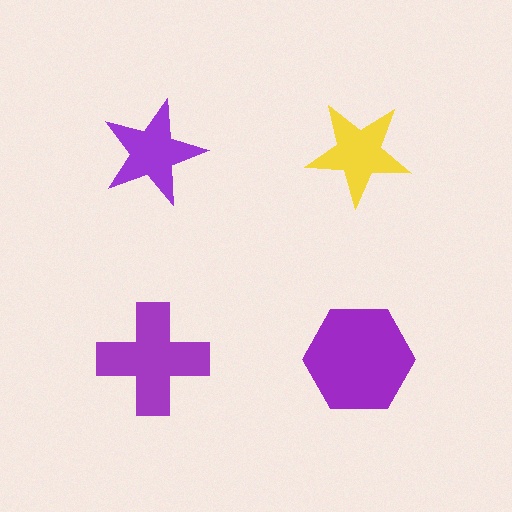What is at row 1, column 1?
A purple star.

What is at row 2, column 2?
A purple hexagon.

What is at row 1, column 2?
A yellow star.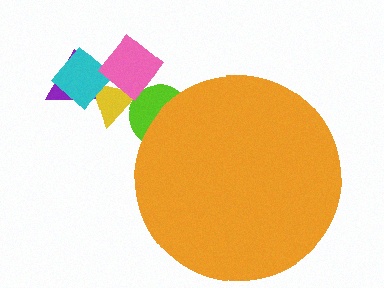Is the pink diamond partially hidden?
No, the pink diamond is fully visible.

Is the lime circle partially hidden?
Yes, the lime circle is partially hidden behind the orange circle.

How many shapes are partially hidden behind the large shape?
1 shape is partially hidden.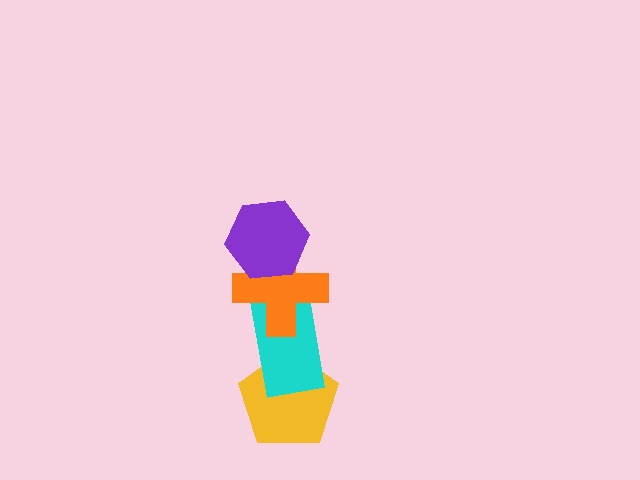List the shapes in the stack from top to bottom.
From top to bottom: the purple hexagon, the orange cross, the cyan rectangle, the yellow pentagon.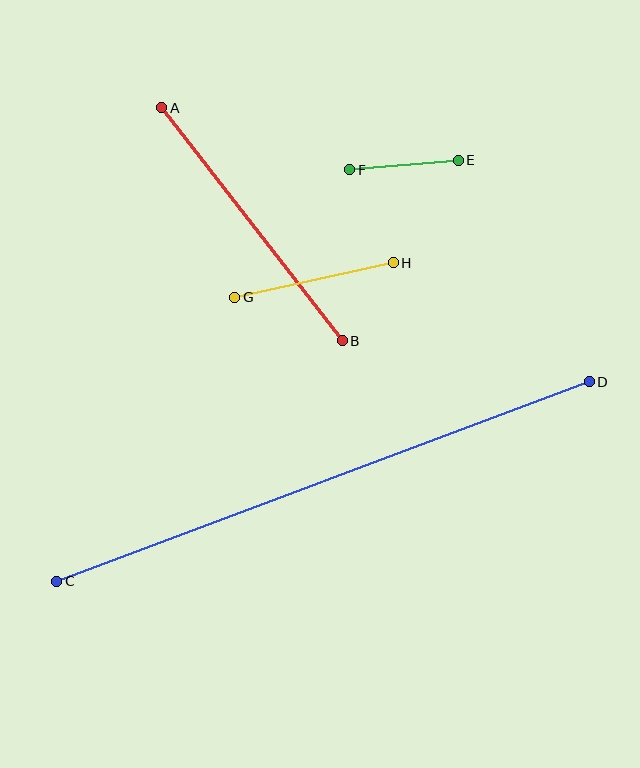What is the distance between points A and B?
The distance is approximately 295 pixels.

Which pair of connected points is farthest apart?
Points C and D are farthest apart.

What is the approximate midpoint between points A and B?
The midpoint is at approximately (252, 224) pixels.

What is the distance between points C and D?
The distance is approximately 569 pixels.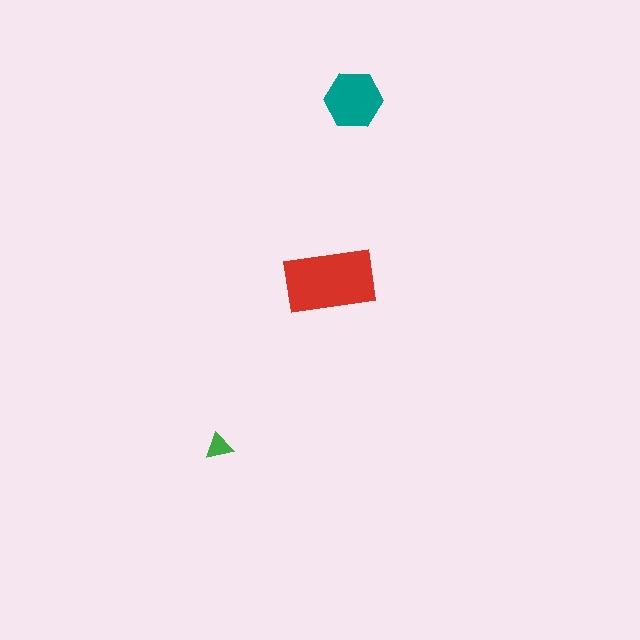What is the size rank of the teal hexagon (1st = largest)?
2nd.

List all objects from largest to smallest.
The red rectangle, the teal hexagon, the green triangle.